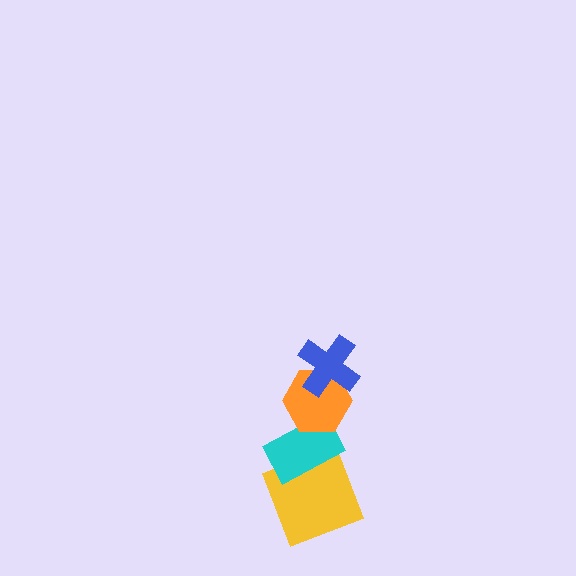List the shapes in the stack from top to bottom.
From top to bottom: the blue cross, the orange hexagon, the cyan rectangle, the yellow square.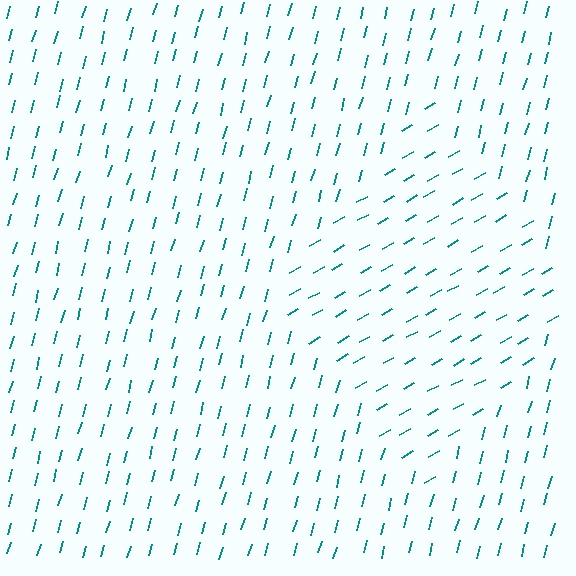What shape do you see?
I see a diamond.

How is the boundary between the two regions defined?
The boundary is defined purely by a change in line orientation (approximately 45 degrees difference). All lines are the same color and thickness.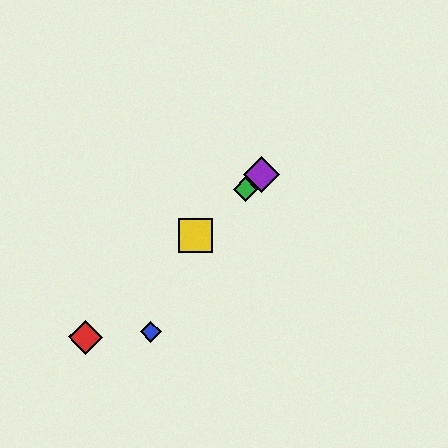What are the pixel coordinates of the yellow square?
The yellow square is at (195, 235).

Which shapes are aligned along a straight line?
The red diamond, the green diamond, the yellow square, the purple diamond are aligned along a straight line.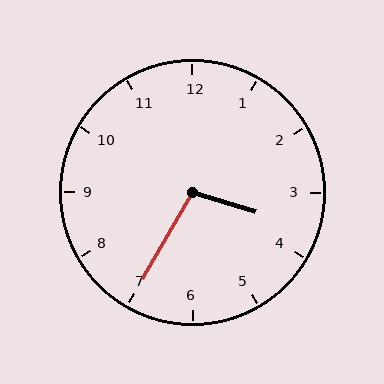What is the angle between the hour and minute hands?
Approximately 102 degrees.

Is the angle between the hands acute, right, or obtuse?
It is obtuse.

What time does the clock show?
3:35.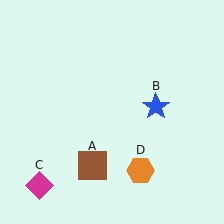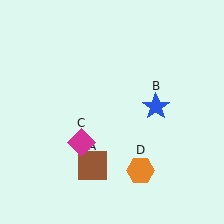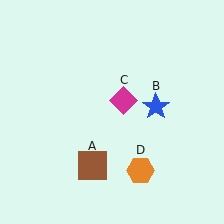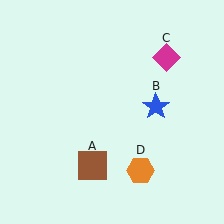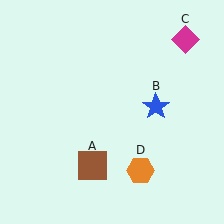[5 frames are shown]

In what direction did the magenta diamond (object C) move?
The magenta diamond (object C) moved up and to the right.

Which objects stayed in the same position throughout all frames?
Brown square (object A) and blue star (object B) and orange hexagon (object D) remained stationary.